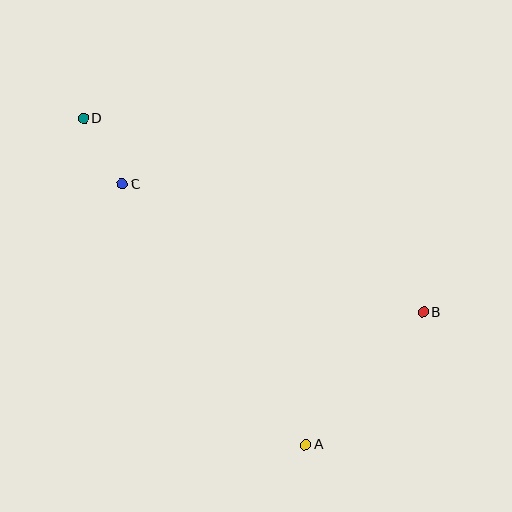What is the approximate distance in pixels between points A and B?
The distance between A and B is approximately 177 pixels.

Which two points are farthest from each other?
Points A and D are farthest from each other.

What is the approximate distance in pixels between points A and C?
The distance between A and C is approximately 319 pixels.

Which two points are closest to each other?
Points C and D are closest to each other.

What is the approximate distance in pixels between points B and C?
The distance between B and C is approximately 327 pixels.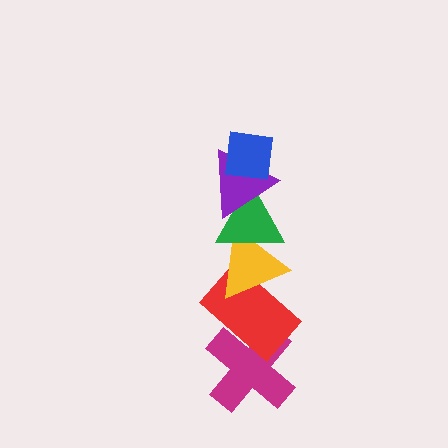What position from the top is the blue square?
The blue square is 1st from the top.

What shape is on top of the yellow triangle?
The green triangle is on top of the yellow triangle.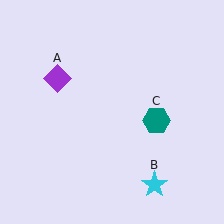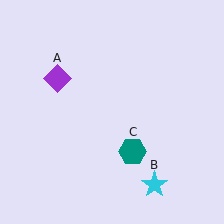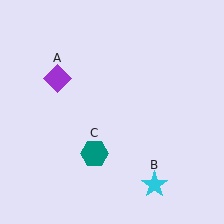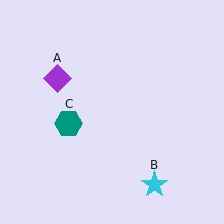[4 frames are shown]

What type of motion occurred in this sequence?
The teal hexagon (object C) rotated clockwise around the center of the scene.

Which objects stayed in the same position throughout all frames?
Purple diamond (object A) and cyan star (object B) remained stationary.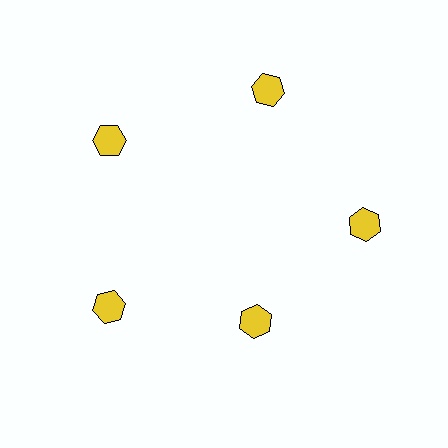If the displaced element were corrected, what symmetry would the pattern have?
It would have 5-fold rotational symmetry — the pattern would map onto itself every 72 degrees.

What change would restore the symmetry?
The symmetry would be restored by moving it outward, back onto the ring so that all 5 hexagons sit at equal angles and equal distance from the center.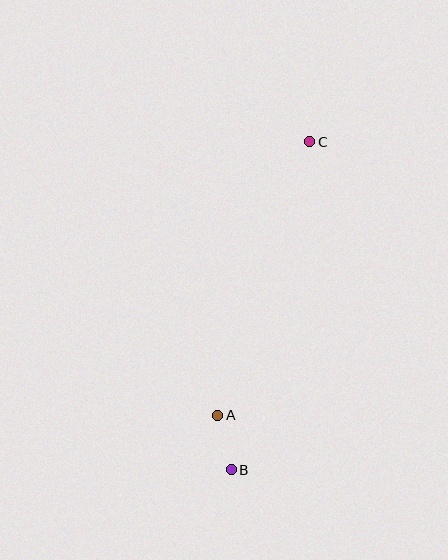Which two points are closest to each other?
Points A and B are closest to each other.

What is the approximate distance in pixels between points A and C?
The distance between A and C is approximately 288 pixels.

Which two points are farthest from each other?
Points B and C are farthest from each other.